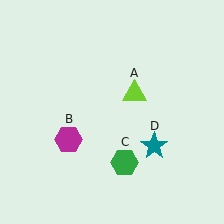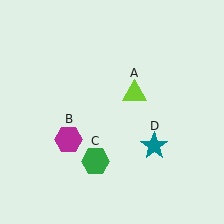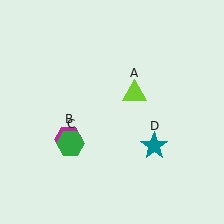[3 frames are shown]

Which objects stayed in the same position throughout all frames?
Lime triangle (object A) and magenta hexagon (object B) and teal star (object D) remained stationary.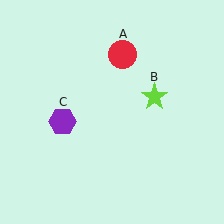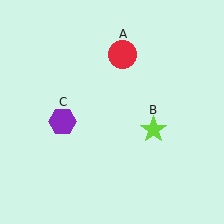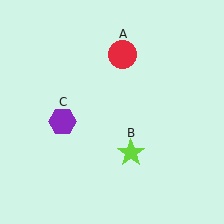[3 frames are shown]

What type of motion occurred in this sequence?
The lime star (object B) rotated clockwise around the center of the scene.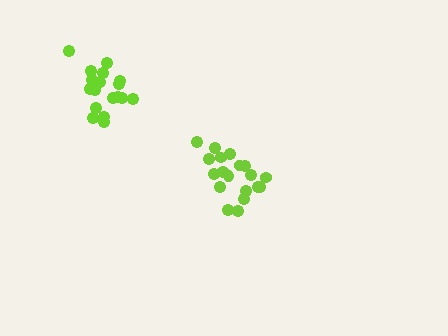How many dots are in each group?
Group 1: 20 dots, Group 2: 18 dots (38 total).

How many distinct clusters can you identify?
There are 2 distinct clusters.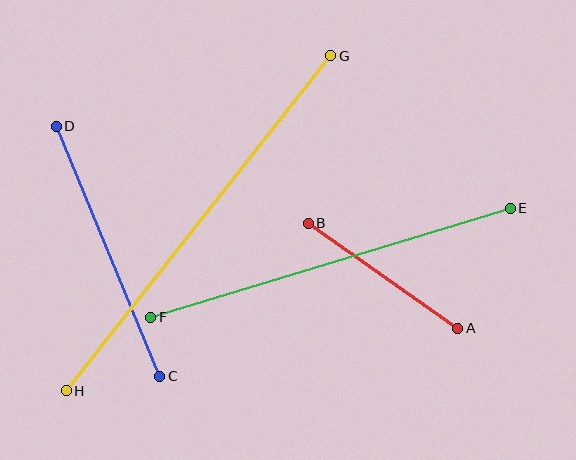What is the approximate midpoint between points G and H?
The midpoint is at approximately (199, 223) pixels.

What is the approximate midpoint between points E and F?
The midpoint is at approximately (331, 263) pixels.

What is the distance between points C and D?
The distance is approximately 270 pixels.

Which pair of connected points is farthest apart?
Points G and H are farthest apart.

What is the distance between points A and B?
The distance is approximately 183 pixels.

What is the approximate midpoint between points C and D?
The midpoint is at approximately (108, 251) pixels.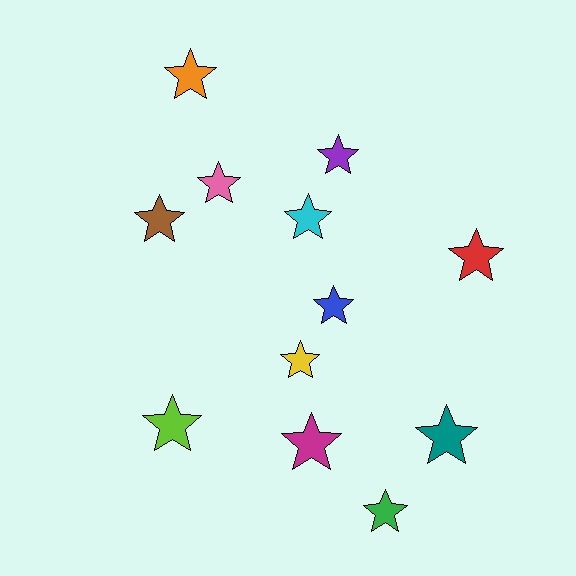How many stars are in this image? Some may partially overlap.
There are 12 stars.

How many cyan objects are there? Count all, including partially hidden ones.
There is 1 cyan object.